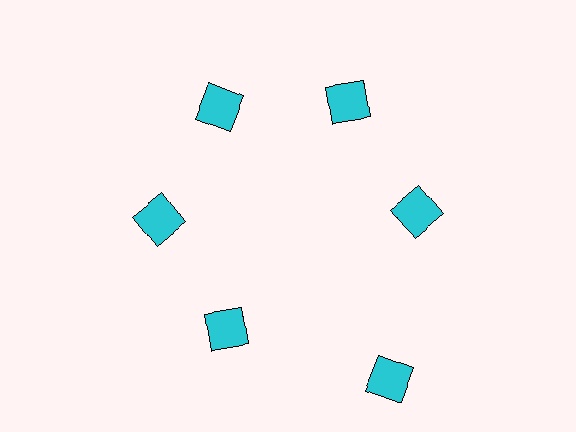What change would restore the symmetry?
The symmetry would be restored by moving it inward, back onto the ring so that all 6 squares sit at equal angles and equal distance from the center.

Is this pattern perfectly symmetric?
No. The 6 cyan squares are arranged in a ring, but one element near the 5 o'clock position is pushed outward from the center, breaking the 6-fold rotational symmetry.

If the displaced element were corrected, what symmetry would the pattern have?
It would have 6-fold rotational symmetry — the pattern would map onto itself every 60 degrees.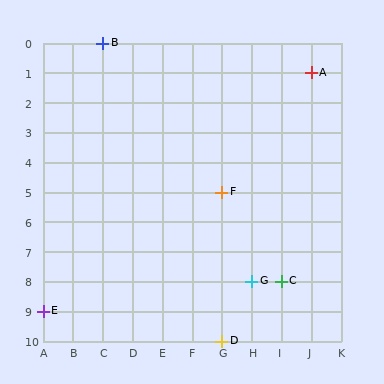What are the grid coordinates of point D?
Point D is at grid coordinates (G, 10).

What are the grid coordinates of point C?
Point C is at grid coordinates (I, 8).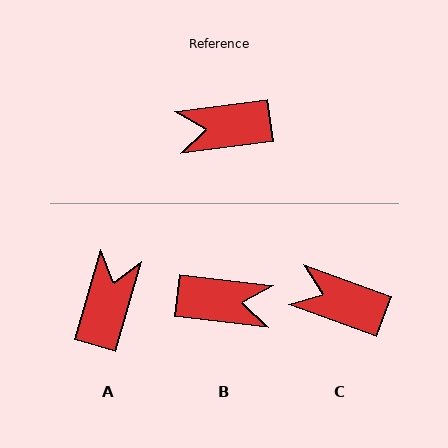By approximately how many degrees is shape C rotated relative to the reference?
Approximately 27 degrees clockwise.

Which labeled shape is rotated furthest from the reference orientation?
B, about 166 degrees away.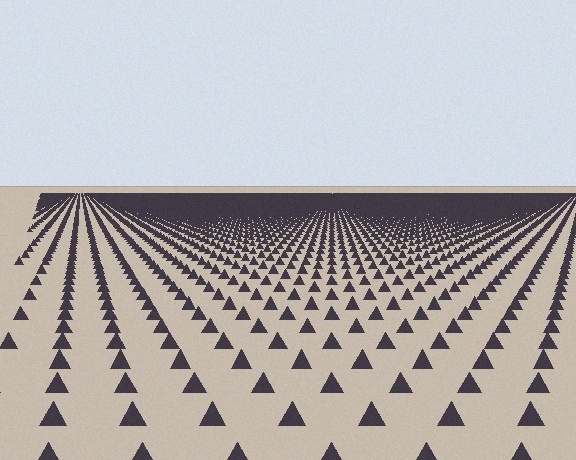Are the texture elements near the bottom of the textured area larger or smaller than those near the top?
Larger. Near the bottom, elements are closer to the viewer and appear at a bigger on-screen size.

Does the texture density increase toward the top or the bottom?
Density increases toward the top.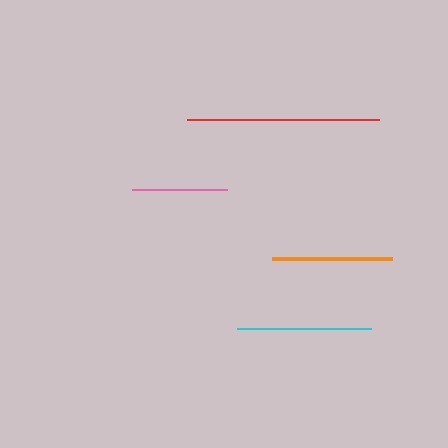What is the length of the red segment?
The red segment is approximately 192 pixels long.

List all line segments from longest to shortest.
From longest to shortest: red, cyan, orange, pink.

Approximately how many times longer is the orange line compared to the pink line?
The orange line is approximately 1.3 times the length of the pink line.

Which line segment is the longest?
The red line is the longest at approximately 192 pixels.